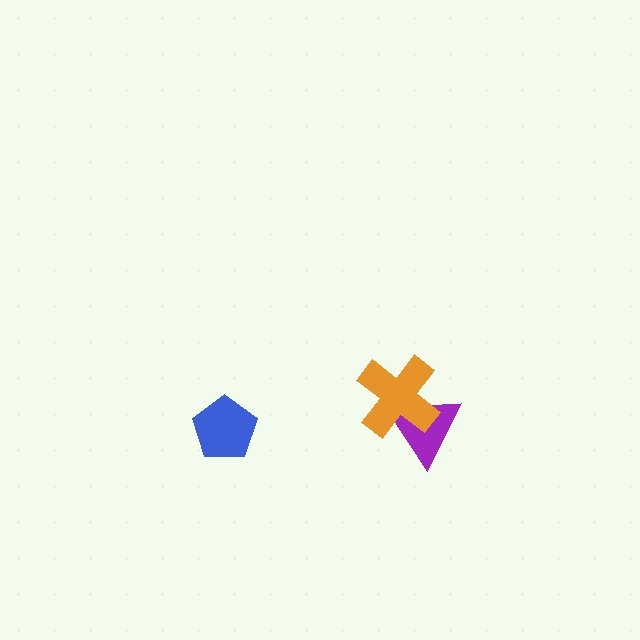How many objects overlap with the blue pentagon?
0 objects overlap with the blue pentagon.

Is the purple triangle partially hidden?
Yes, it is partially covered by another shape.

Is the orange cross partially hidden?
No, no other shape covers it.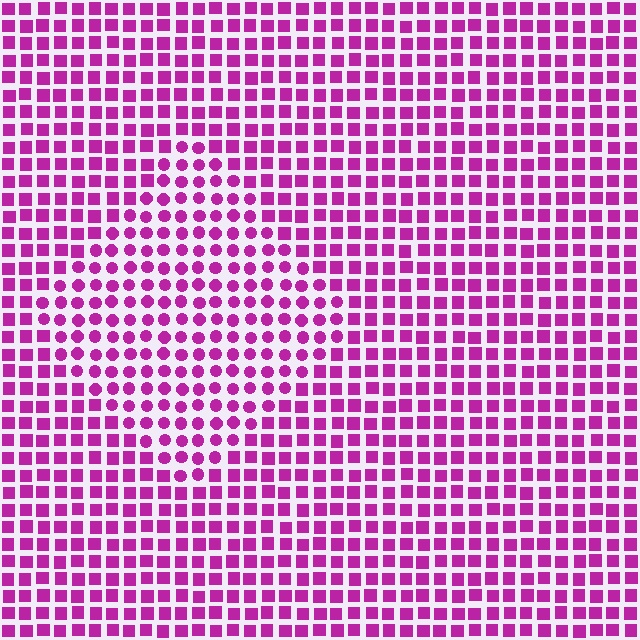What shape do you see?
I see a diamond.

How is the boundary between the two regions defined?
The boundary is defined by a change in element shape: circles inside vs. squares outside. All elements share the same color and spacing.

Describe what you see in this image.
The image is filled with small magenta elements arranged in a uniform grid. A diamond-shaped region contains circles, while the surrounding area contains squares. The boundary is defined purely by the change in element shape.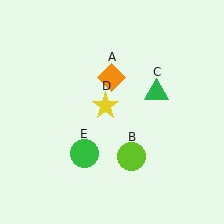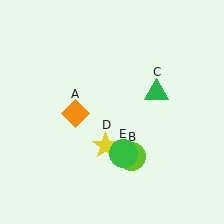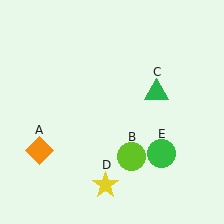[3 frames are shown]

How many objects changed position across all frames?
3 objects changed position: orange diamond (object A), yellow star (object D), green circle (object E).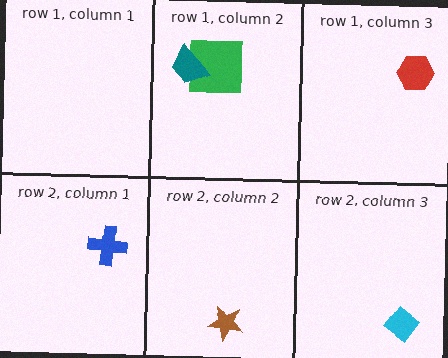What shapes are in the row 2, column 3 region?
The cyan diamond.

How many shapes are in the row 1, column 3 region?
1.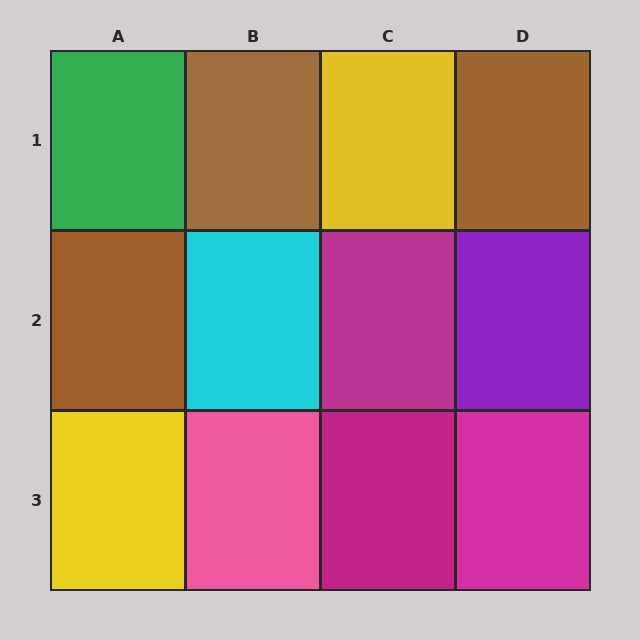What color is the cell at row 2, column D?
Purple.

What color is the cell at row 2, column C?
Magenta.